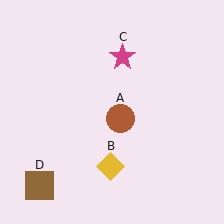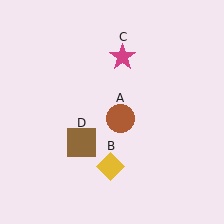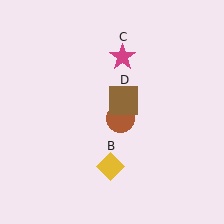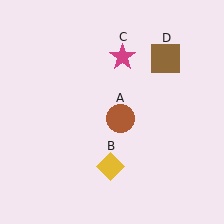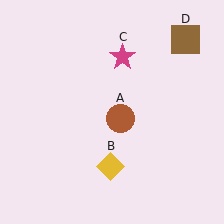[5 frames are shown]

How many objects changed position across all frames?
1 object changed position: brown square (object D).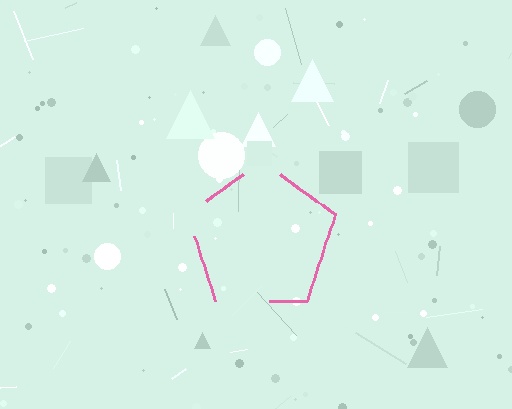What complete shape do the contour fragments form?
The contour fragments form a pentagon.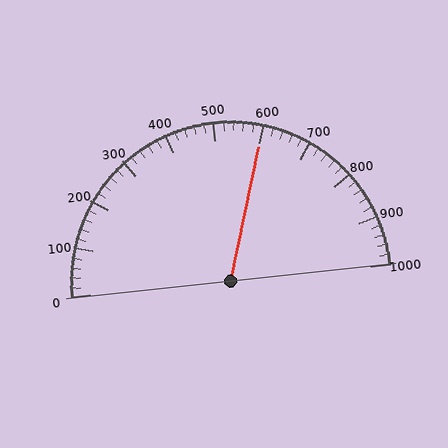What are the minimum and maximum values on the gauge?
The gauge ranges from 0 to 1000.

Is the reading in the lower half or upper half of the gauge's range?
The reading is in the upper half of the range (0 to 1000).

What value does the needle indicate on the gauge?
The needle indicates approximately 600.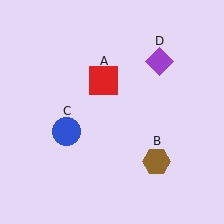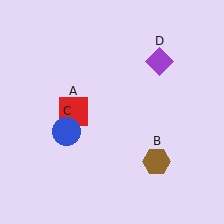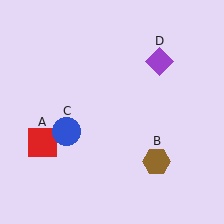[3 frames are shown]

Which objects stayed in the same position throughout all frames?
Brown hexagon (object B) and blue circle (object C) and purple diamond (object D) remained stationary.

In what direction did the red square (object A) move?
The red square (object A) moved down and to the left.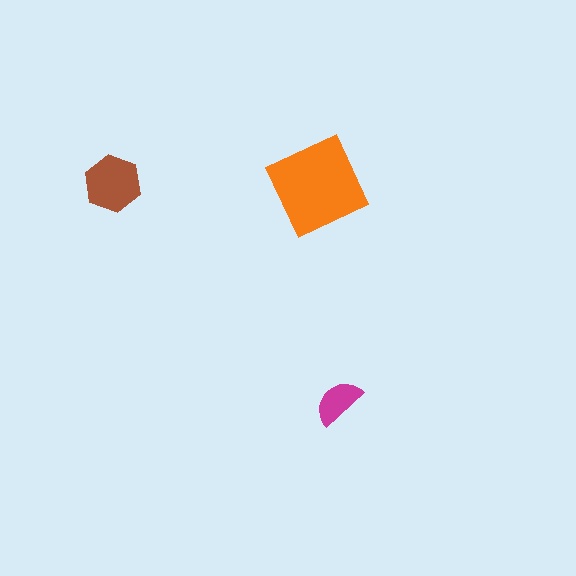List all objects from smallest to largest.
The magenta semicircle, the brown hexagon, the orange square.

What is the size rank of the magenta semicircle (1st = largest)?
3rd.